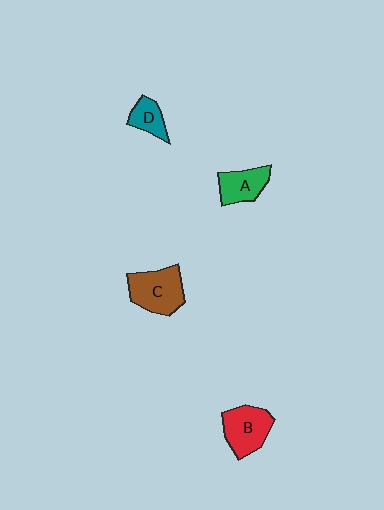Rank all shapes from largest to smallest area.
From largest to smallest: C (brown), B (red), A (green), D (teal).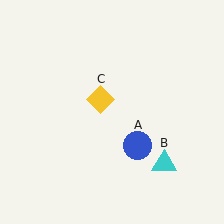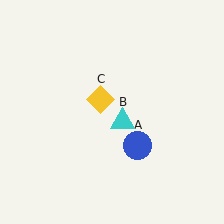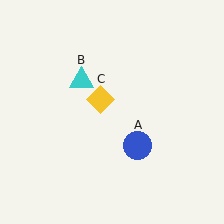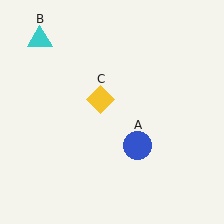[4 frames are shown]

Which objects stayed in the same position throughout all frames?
Blue circle (object A) and yellow diamond (object C) remained stationary.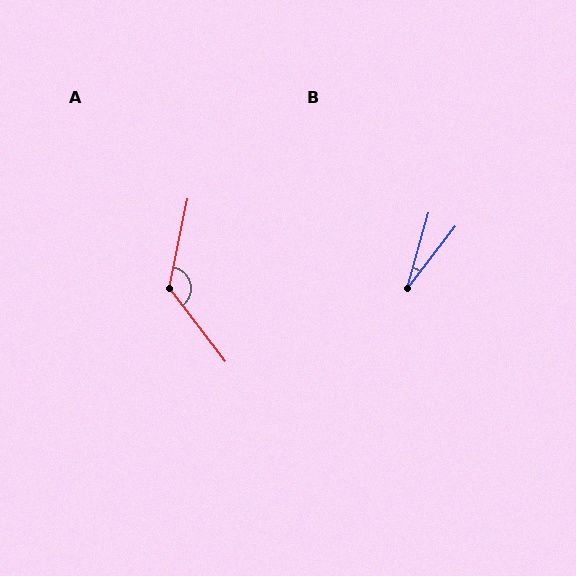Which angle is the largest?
A, at approximately 131 degrees.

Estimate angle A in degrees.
Approximately 131 degrees.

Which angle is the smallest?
B, at approximately 22 degrees.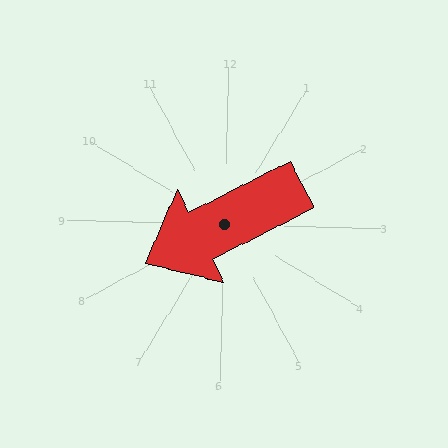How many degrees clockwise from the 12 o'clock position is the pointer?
Approximately 242 degrees.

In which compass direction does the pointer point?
Southwest.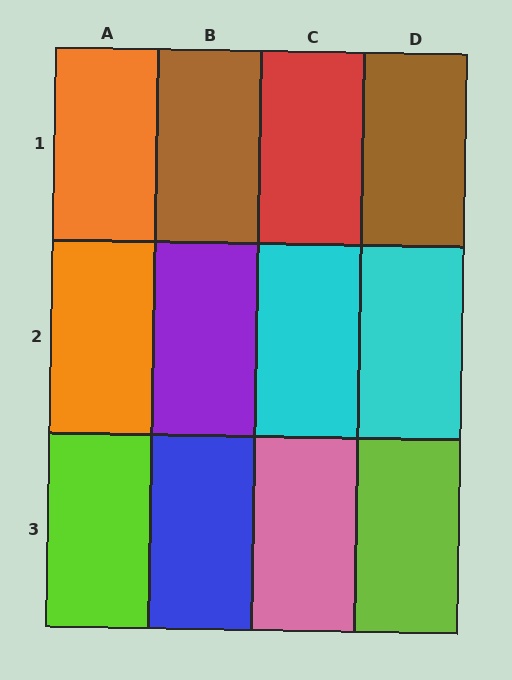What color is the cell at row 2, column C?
Cyan.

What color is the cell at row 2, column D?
Cyan.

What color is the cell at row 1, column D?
Brown.